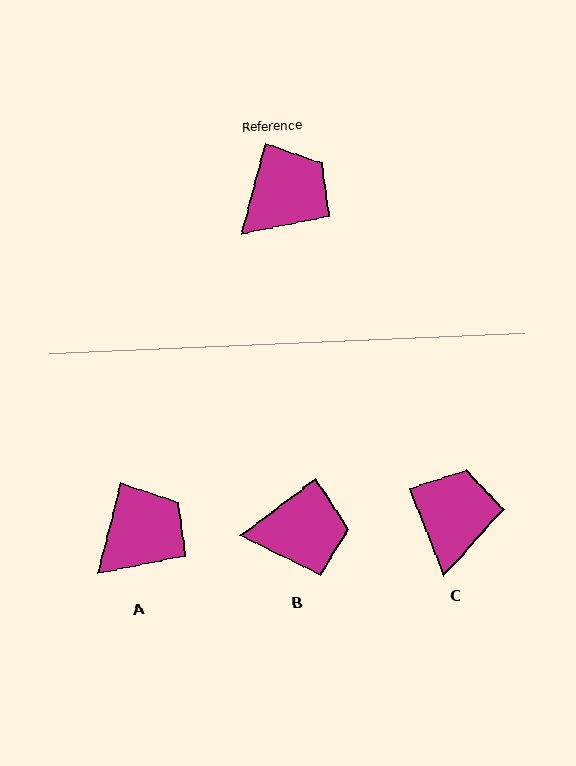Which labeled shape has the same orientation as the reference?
A.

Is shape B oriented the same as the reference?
No, it is off by about 38 degrees.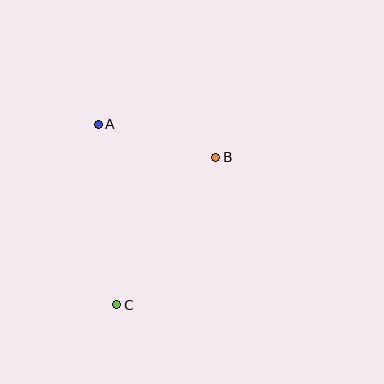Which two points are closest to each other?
Points A and B are closest to each other.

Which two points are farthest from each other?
Points A and C are farthest from each other.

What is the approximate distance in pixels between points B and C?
The distance between B and C is approximately 177 pixels.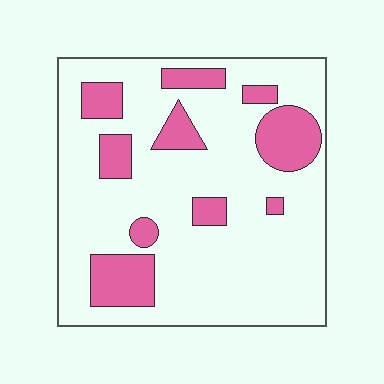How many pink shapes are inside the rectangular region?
10.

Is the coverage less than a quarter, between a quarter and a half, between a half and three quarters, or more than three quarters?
Less than a quarter.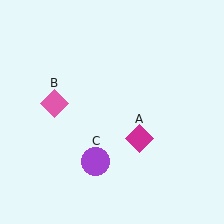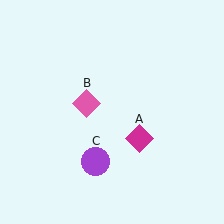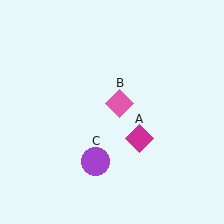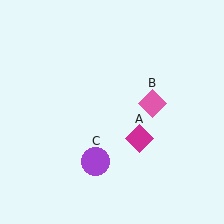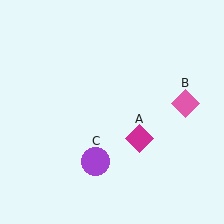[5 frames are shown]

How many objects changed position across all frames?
1 object changed position: pink diamond (object B).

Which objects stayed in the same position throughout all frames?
Magenta diamond (object A) and purple circle (object C) remained stationary.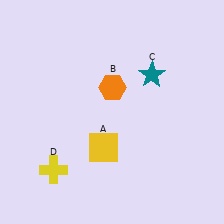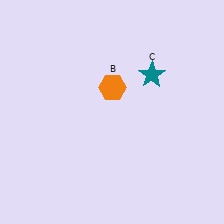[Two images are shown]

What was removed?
The yellow cross (D), the yellow square (A) were removed in Image 2.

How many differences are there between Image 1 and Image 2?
There are 2 differences between the two images.